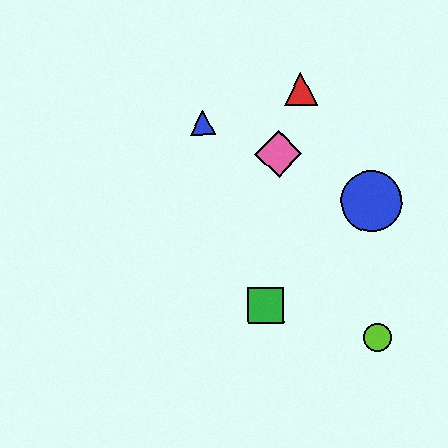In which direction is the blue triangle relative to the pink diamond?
The blue triangle is to the left of the pink diamond.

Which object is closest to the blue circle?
The pink diamond is closest to the blue circle.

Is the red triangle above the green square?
Yes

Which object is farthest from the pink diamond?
The lime circle is farthest from the pink diamond.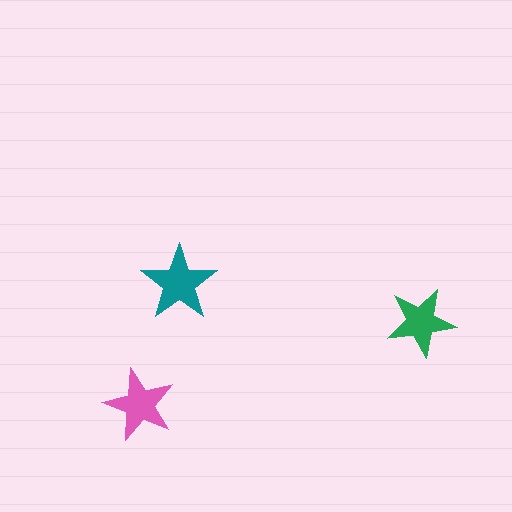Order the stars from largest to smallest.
the teal one, the pink one, the green one.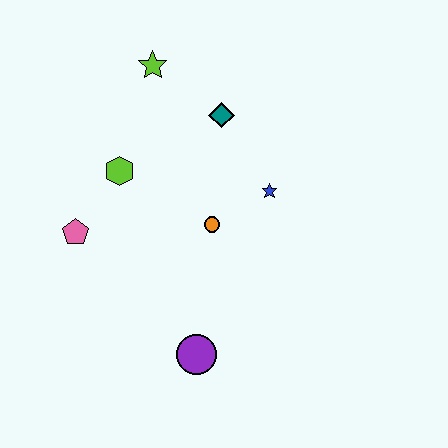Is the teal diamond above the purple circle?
Yes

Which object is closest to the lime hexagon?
The pink pentagon is closest to the lime hexagon.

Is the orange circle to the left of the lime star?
No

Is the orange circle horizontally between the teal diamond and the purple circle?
Yes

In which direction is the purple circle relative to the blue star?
The purple circle is below the blue star.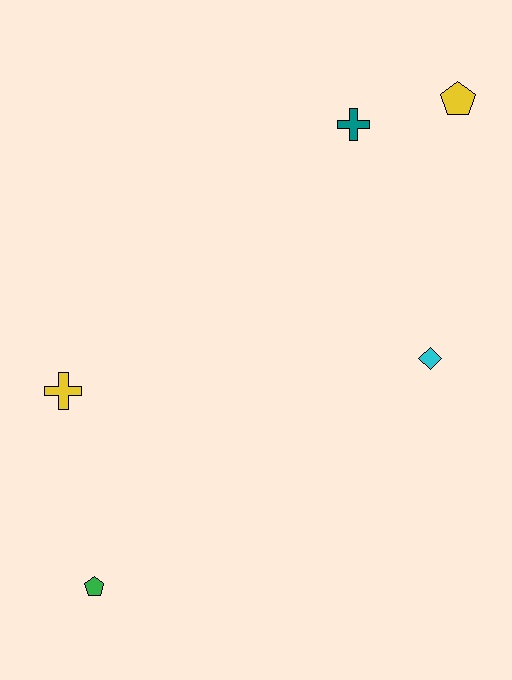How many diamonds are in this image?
There is 1 diamond.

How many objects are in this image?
There are 5 objects.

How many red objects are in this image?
There are no red objects.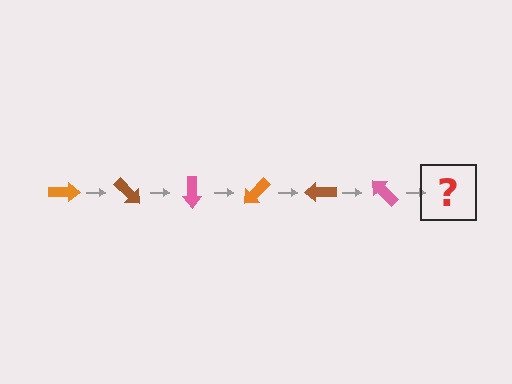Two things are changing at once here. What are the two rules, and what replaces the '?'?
The two rules are that it rotates 45 degrees each step and the color cycles through orange, brown, and pink. The '?' should be an orange arrow, rotated 270 degrees from the start.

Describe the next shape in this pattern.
It should be an orange arrow, rotated 270 degrees from the start.